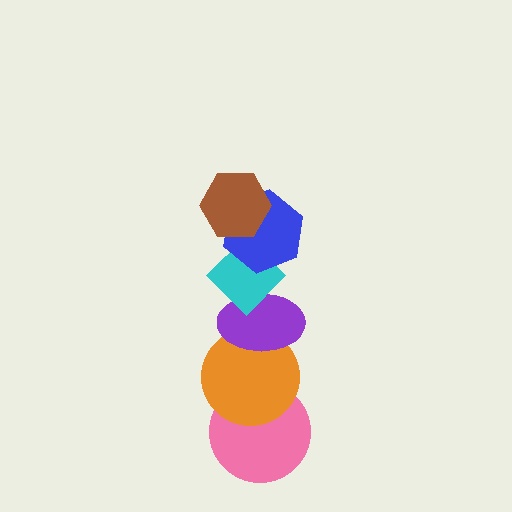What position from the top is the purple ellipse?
The purple ellipse is 4th from the top.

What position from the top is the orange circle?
The orange circle is 5th from the top.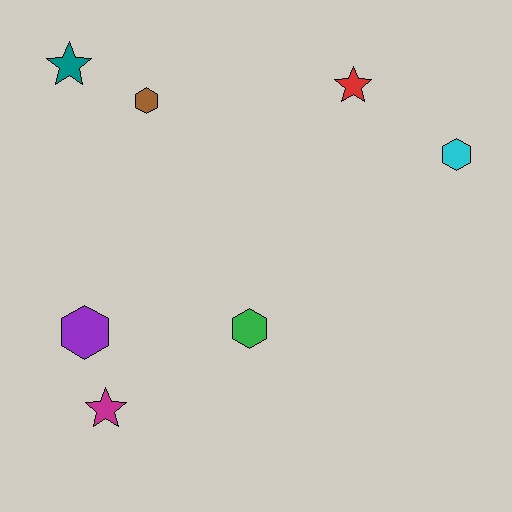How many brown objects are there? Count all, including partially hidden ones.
There is 1 brown object.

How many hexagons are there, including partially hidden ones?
There are 4 hexagons.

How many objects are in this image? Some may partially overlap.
There are 7 objects.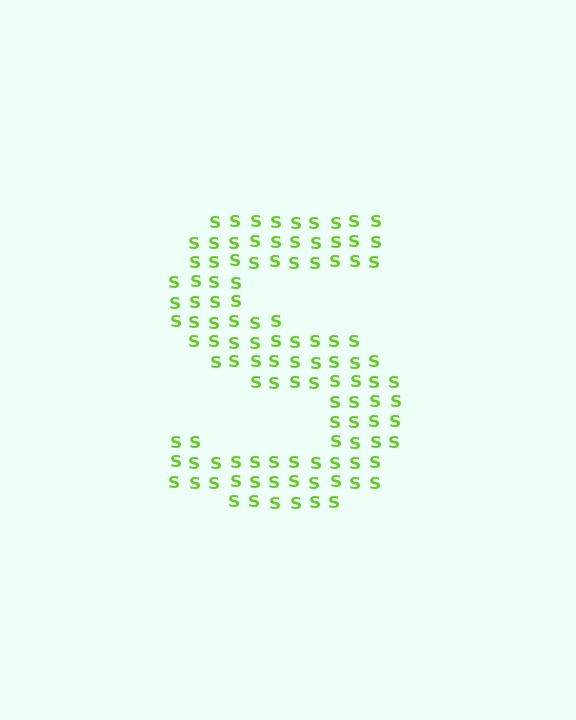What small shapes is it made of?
It is made of small letter S's.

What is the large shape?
The large shape is the letter S.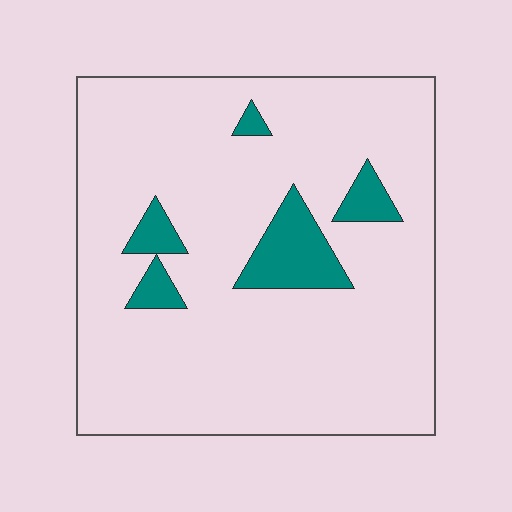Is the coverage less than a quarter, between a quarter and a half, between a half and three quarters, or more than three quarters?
Less than a quarter.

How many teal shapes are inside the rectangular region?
5.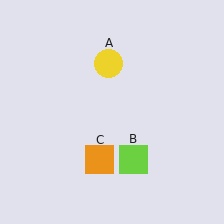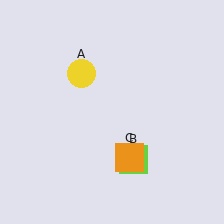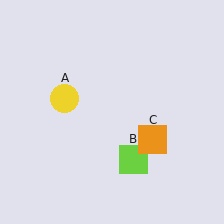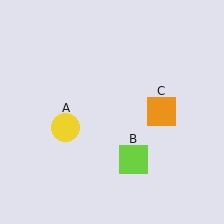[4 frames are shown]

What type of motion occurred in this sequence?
The yellow circle (object A), orange square (object C) rotated counterclockwise around the center of the scene.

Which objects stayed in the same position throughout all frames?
Lime square (object B) remained stationary.